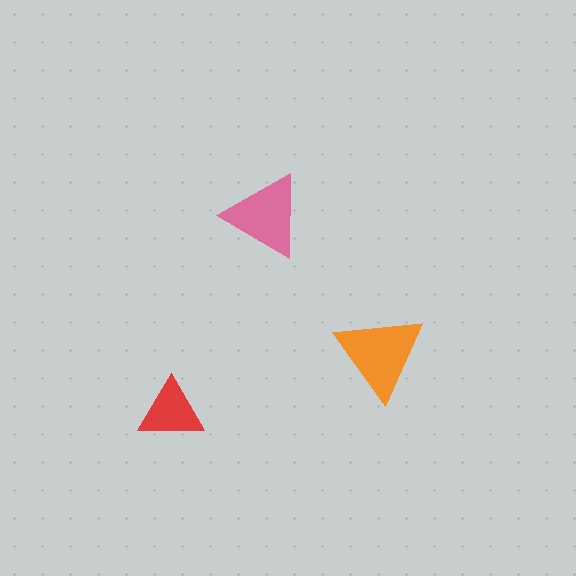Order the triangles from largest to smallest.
the orange one, the pink one, the red one.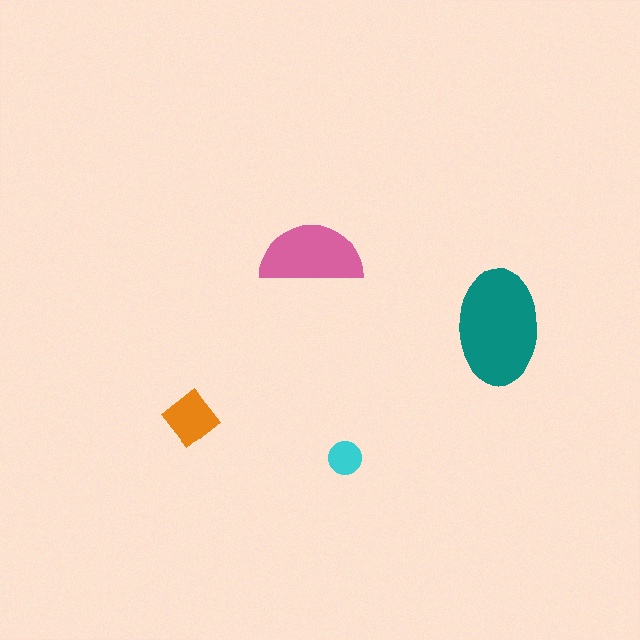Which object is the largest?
The teal ellipse.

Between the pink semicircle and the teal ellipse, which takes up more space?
The teal ellipse.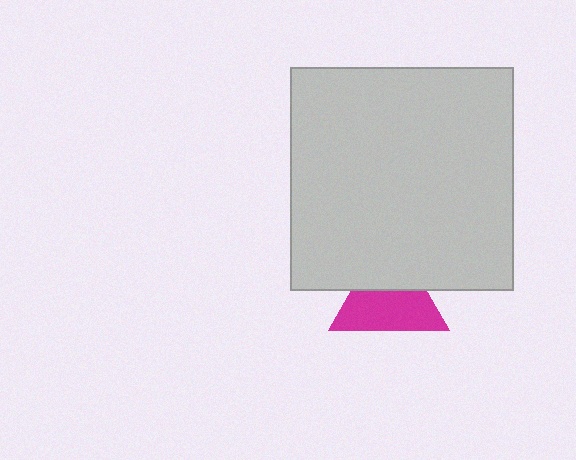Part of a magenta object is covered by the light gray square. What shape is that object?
It is a triangle.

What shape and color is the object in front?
The object in front is a light gray square.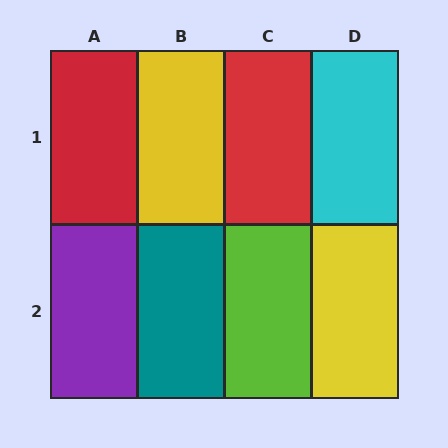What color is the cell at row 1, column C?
Red.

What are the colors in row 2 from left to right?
Purple, teal, lime, yellow.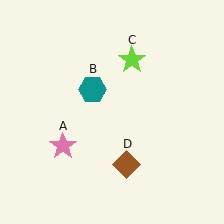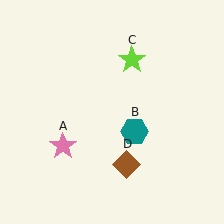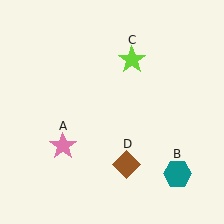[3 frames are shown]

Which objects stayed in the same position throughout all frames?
Pink star (object A) and lime star (object C) and brown diamond (object D) remained stationary.